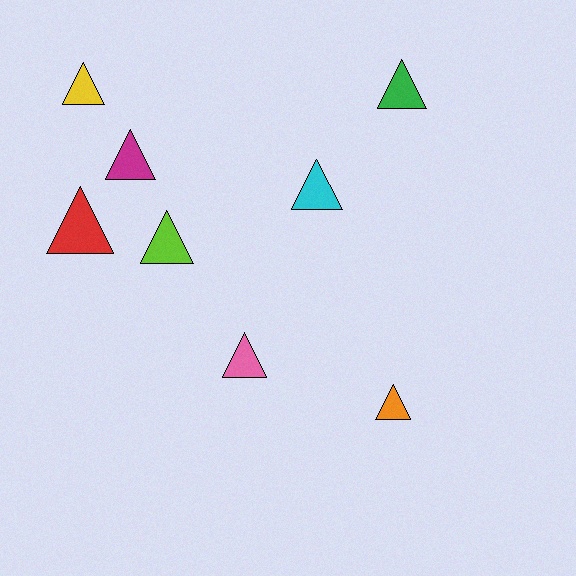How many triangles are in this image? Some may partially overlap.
There are 8 triangles.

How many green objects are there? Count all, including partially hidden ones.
There is 1 green object.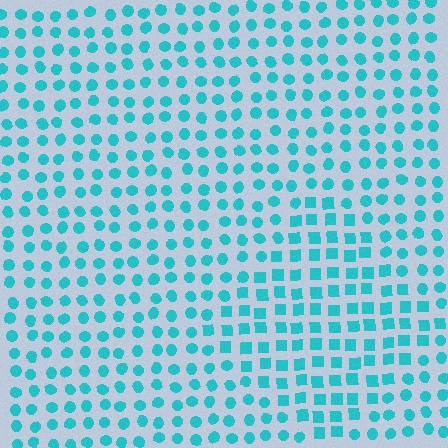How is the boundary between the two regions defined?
The boundary is defined by a change in element shape: squares inside vs. circles outside. All elements share the same color and spacing.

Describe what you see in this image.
The image is filled with small cyan elements arranged in a uniform grid. A diamond-shaped region contains squares, while the surrounding area contains circles. The boundary is defined purely by the change in element shape.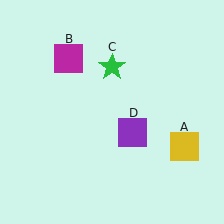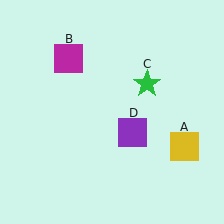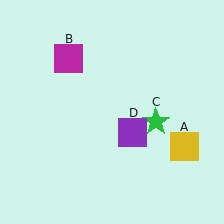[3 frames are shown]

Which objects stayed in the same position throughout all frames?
Yellow square (object A) and magenta square (object B) and purple square (object D) remained stationary.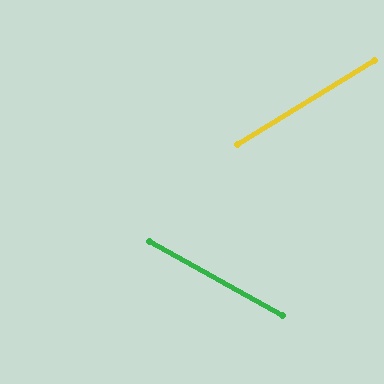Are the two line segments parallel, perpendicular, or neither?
Neither parallel nor perpendicular — they differ by about 61°.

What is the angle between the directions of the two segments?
Approximately 61 degrees.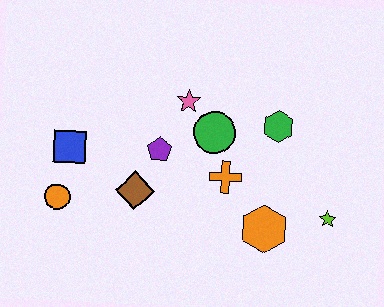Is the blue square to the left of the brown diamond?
Yes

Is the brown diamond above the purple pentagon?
No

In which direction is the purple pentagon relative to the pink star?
The purple pentagon is below the pink star.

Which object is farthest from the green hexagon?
The orange circle is farthest from the green hexagon.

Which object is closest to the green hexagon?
The green circle is closest to the green hexagon.